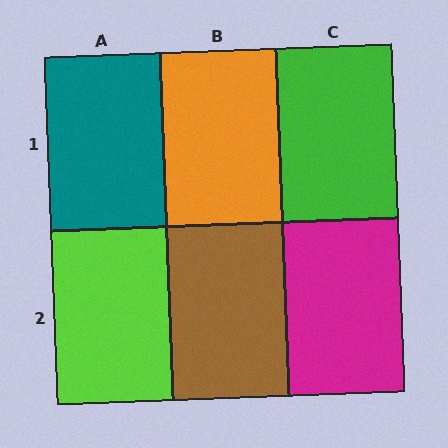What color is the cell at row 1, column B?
Orange.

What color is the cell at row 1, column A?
Teal.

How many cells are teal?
1 cell is teal.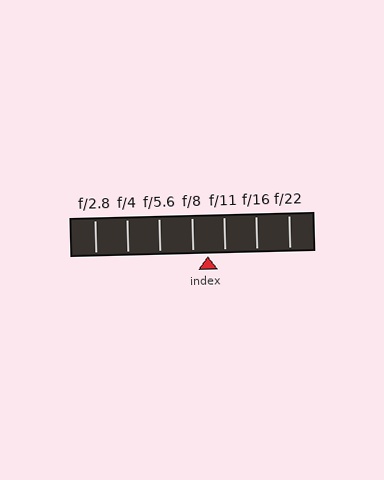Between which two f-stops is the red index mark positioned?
The index mark is between f/8 and f/11.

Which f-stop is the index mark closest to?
The index mark is closest to f/8.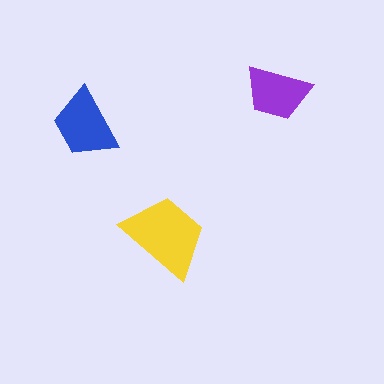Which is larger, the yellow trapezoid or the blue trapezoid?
The yellow one.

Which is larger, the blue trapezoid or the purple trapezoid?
The blue one.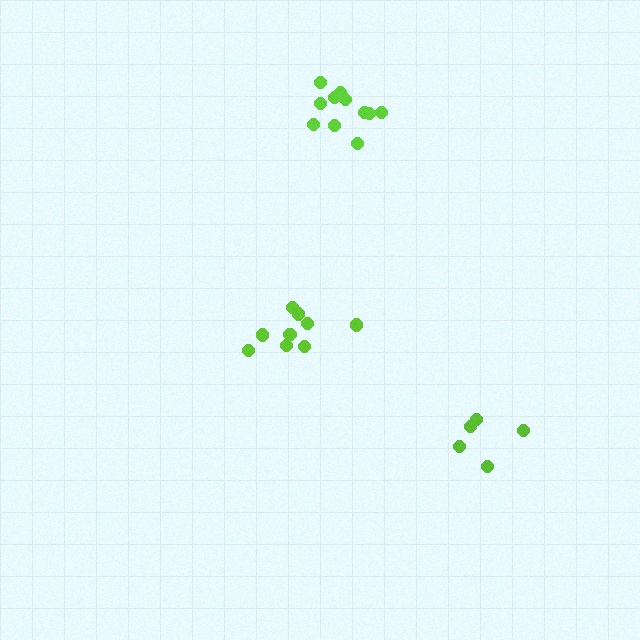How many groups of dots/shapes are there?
There are 3 groups.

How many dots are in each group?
Group 1: 11 dots, Group 2: 9 dots, Group 3: 5 dots (25 total).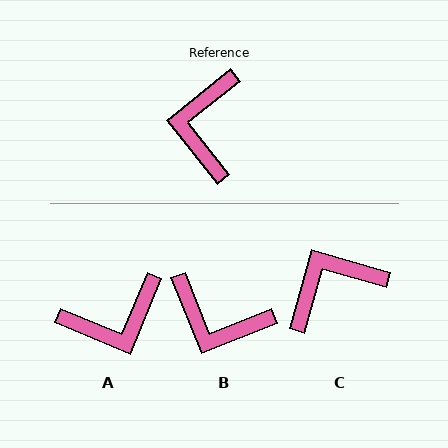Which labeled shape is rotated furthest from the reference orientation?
A, about 119 degrees away.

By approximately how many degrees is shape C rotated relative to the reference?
Approximately 54 degrees clockwise.